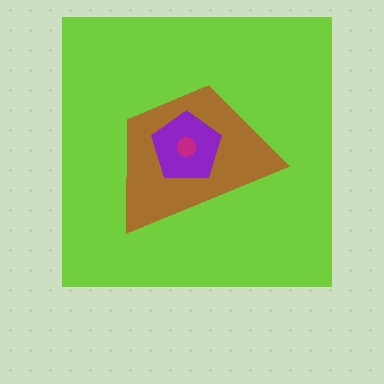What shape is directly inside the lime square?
The brown trapezoid.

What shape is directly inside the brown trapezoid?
The purple pentagon.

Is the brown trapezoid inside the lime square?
Yes.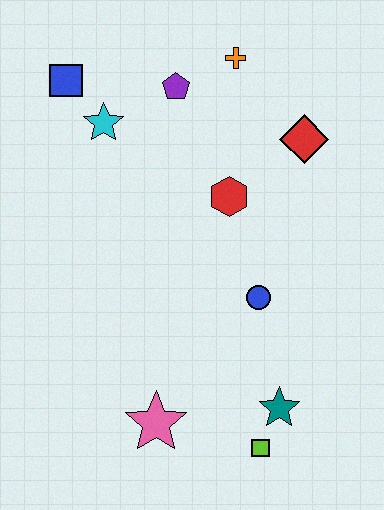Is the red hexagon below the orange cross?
Yes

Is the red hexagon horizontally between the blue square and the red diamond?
Yes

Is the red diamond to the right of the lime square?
Yes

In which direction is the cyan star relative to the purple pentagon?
The cyan star is to the left of the purple pentagon.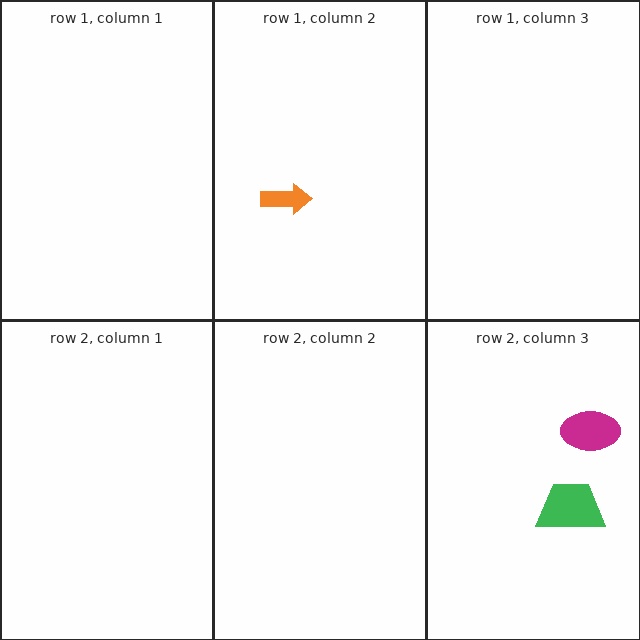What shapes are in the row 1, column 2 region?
The orange arrow.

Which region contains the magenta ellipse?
The row 2, column 3 region.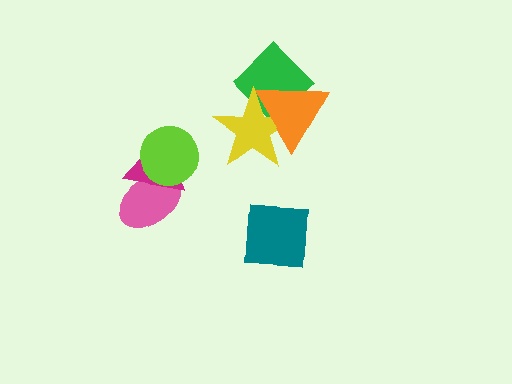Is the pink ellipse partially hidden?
Yes, it is partially covered by another shape.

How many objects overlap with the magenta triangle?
2 objects overlap with the magenta triangle.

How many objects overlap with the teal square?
0 objects overlap with the teal square.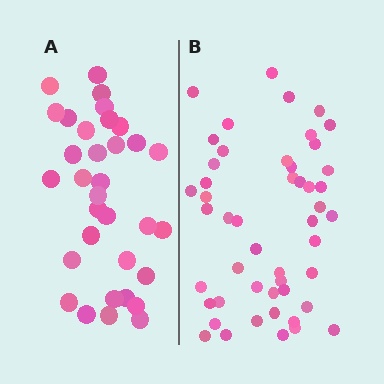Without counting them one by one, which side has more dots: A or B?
Region B (the right region) has more dots.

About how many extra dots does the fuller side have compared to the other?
Region B has approximately 15 more dots than region A.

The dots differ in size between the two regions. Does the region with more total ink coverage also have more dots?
No. Region A has more total ink coverage because its dots are larger, but region B actually contains more individual dots. Total area can be misleading — the number of items is what matters here.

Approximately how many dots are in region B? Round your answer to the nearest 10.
About 50 dots. (The exact count is 49, which rounds to 50.)